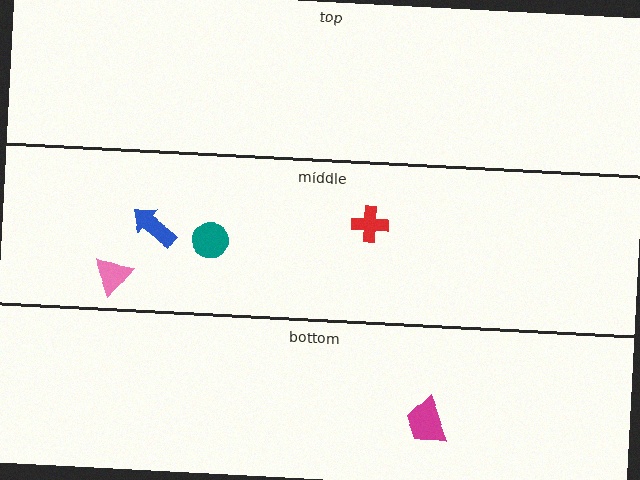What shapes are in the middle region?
The pink triangle, the red cross, the blue arrow, the teal circle.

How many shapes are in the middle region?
4.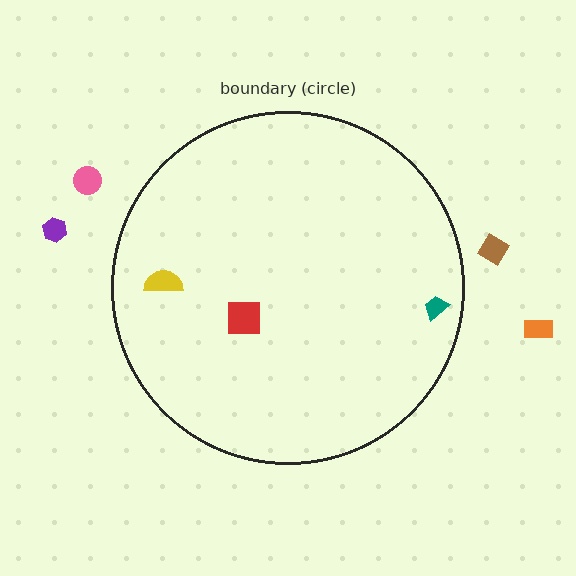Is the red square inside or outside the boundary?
Inside.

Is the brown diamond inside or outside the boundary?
Outside.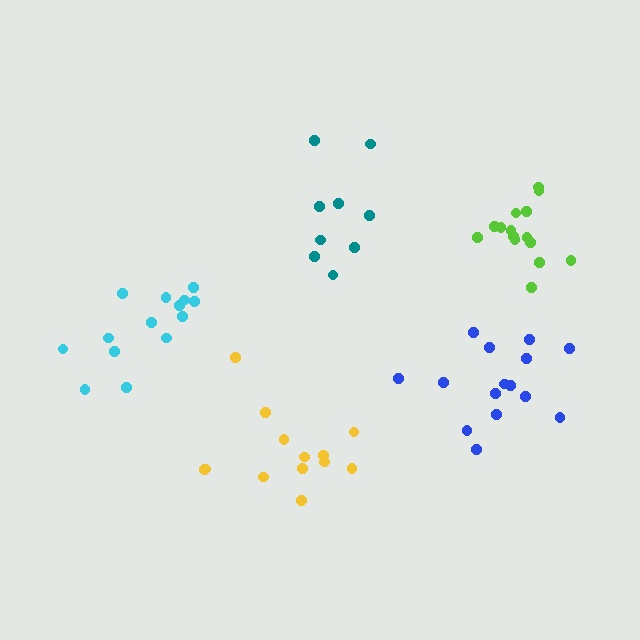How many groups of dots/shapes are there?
There are 5 groups.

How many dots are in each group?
Group 1: 13 dots, Group 2: 9 dots, Group 3: 15 dots, Group 4: 15 dots, Group 5: 14 dots (66 total).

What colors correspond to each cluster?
The clusters are colored: yellow, teal, blue, lime, cyan.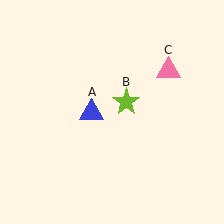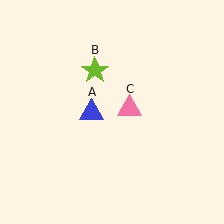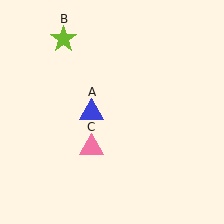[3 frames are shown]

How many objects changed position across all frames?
2 objects changed position: lime star (object B), pink triangle (object C).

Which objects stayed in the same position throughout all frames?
Blue triangle (object A) remained stationary.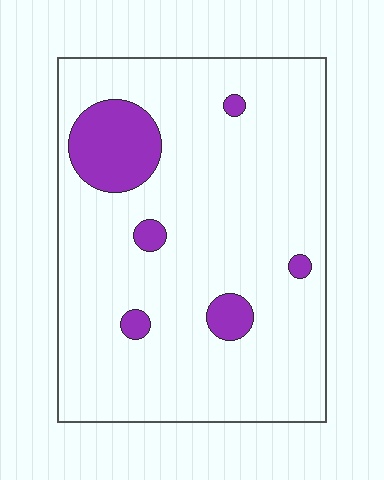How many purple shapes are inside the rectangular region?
6.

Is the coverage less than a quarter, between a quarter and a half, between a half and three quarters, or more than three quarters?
Less than a quarter.